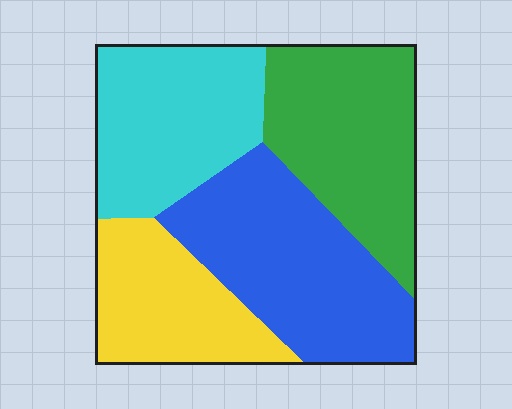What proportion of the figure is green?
Green covers about 25% of the figure.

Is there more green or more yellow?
Green.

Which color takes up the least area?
Yellow, at roughly 20%.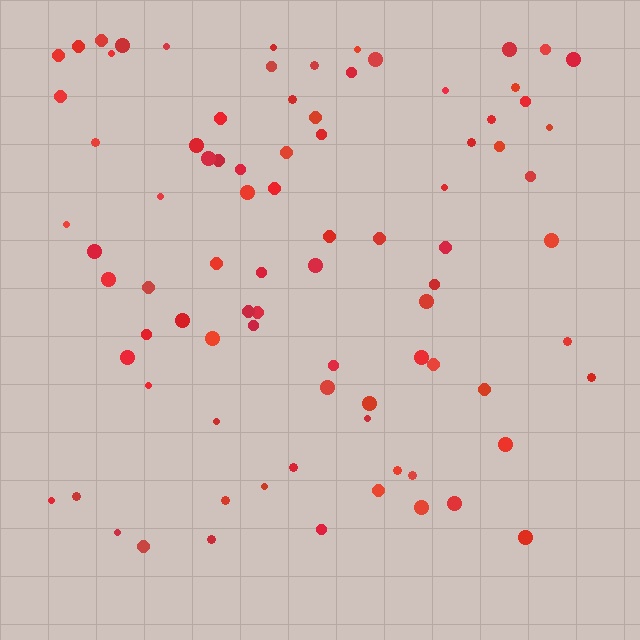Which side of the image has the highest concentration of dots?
The top.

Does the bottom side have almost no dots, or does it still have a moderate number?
Still a moderate number, just noticeably fewer than the top.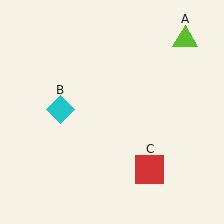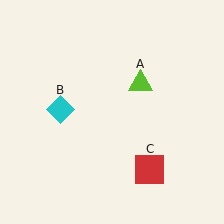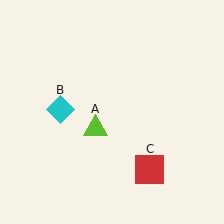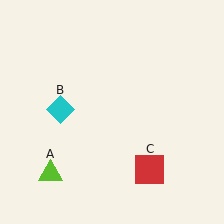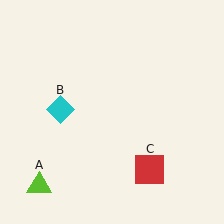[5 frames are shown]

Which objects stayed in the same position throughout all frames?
Cyan diamond (object B) and red square (object C) remained stationary.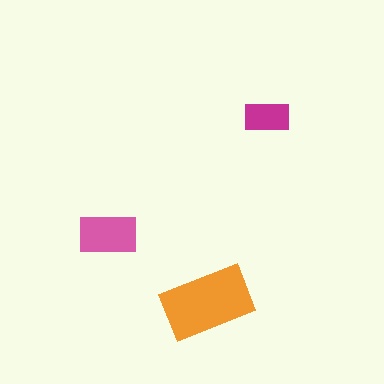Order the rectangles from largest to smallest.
the orange one, the pink one, the magenta one.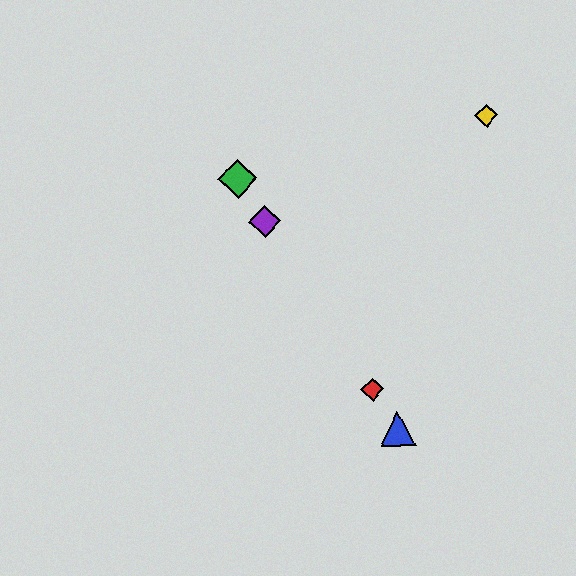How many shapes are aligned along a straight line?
4 shapes (the red diamond, the blue triangle, the green diamond, the purple diamond) are aligned along a straight line.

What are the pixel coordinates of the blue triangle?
The blue triangle is at (398, 429).